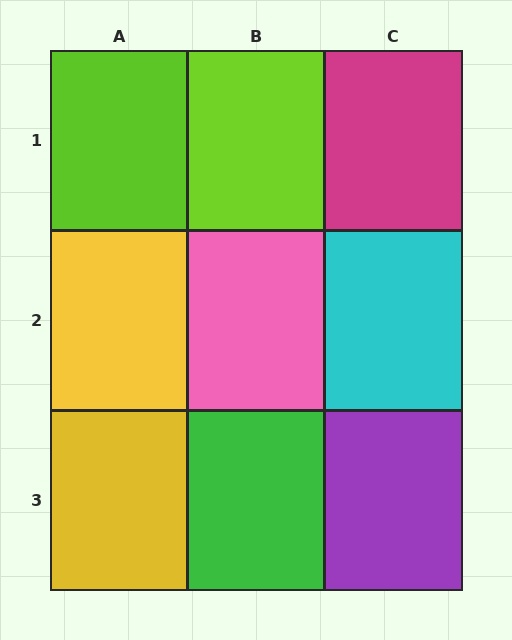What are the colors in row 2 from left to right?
Yellow, pink, cyan.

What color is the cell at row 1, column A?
Lime.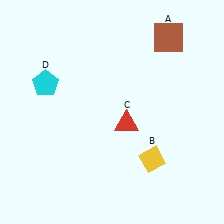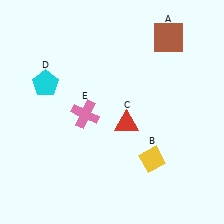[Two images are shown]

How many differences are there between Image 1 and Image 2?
There is 1 difference between the two images.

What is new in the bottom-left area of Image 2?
A pink cross (E) was added in the bottom-left area of Image 2.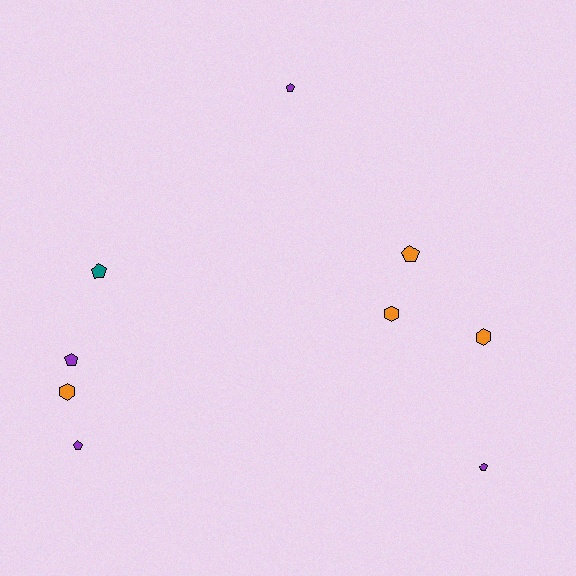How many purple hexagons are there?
There are no purple hexagons.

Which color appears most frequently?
Purple, with 4 objects.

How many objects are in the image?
There are 9 objects.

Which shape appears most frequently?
Pentagon, with 6 objects.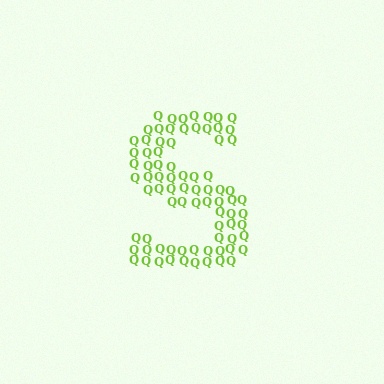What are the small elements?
The small elements are letter Q's.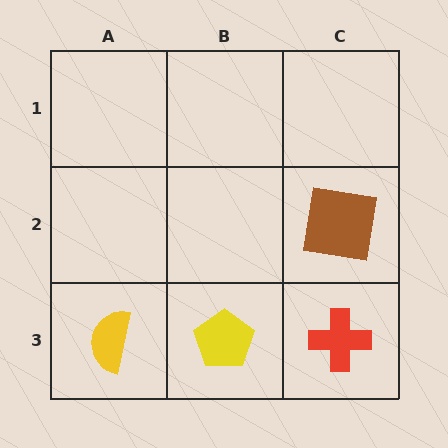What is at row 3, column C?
A red cross.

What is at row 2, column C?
A brown square.